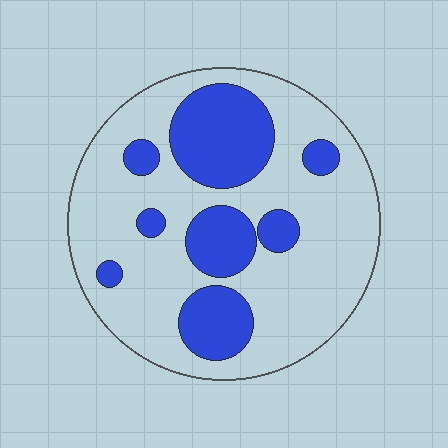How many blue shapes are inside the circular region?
8.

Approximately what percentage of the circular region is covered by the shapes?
Approximately 30%.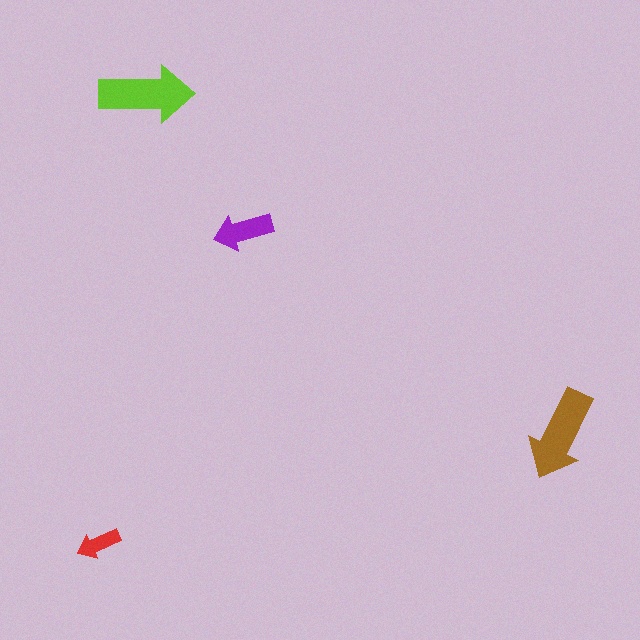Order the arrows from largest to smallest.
the lime one, the brown one, the purple one, the red one.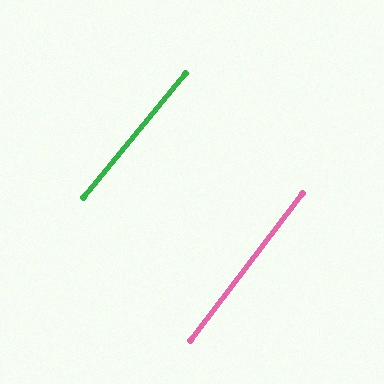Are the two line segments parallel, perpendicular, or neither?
Parallel — their directions differ by only 2.0°.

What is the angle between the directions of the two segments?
Approximately 2 degrees.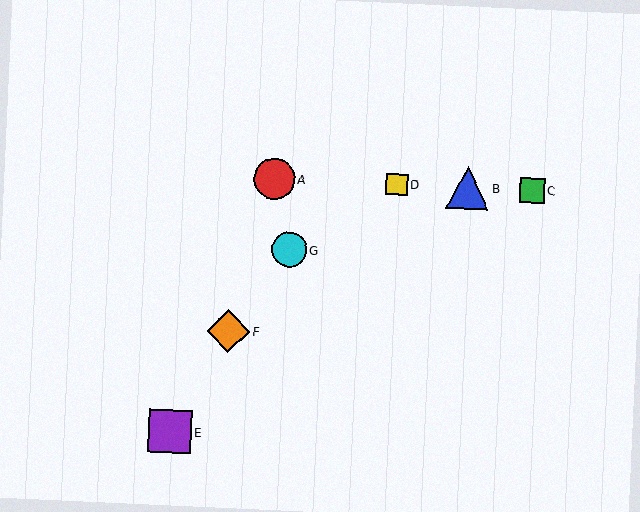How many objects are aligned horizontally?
4 objects (A, B, C, D) are aligned horizontally.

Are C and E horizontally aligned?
No, C is at y≈191 and E is at y≈431.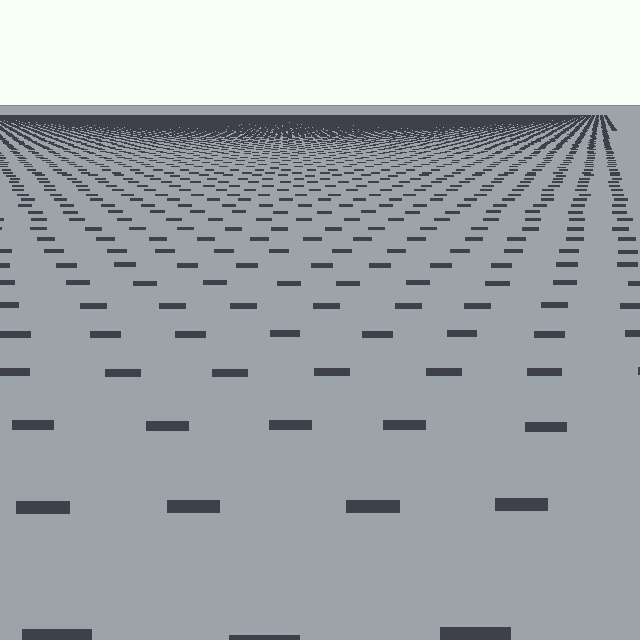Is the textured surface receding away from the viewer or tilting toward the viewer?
The surface is receding away from the viewer. Texture elements get smaller and denser toward the top.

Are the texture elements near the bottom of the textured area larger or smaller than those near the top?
Larger. Near the bottom, elements are closer to the viewer and appear at a bigger on-screen size.